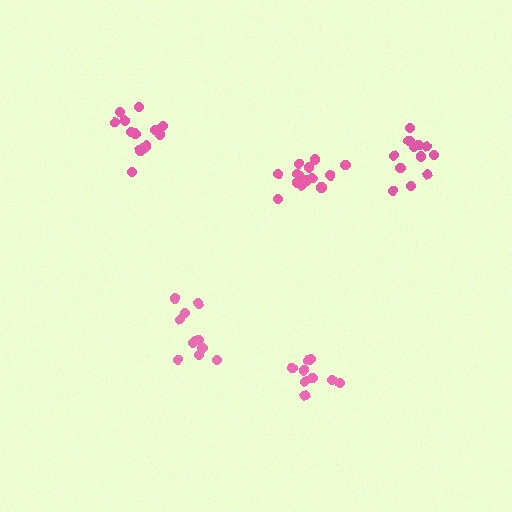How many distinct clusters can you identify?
There are 5 distinct clusters.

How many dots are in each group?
Group 1: 14 dots, Group 2: 13 dots, Group 3: 9 dots, Group 4: 11 dots, Group 5: 14 dots (61 total).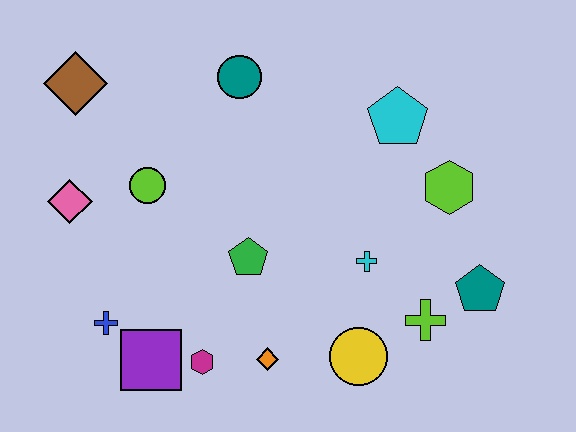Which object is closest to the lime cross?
The teal pentagon is closest to the lime cross.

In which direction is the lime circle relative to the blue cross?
The lime circle is above the blue cross.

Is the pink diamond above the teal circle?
No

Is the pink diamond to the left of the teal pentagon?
Yes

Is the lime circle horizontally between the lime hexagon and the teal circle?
No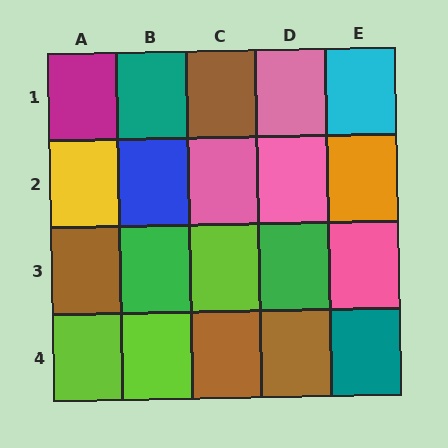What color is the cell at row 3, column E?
Pink.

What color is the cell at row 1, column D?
Pink.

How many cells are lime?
3 cells are lime.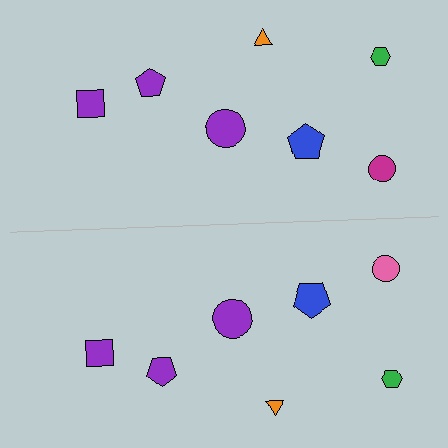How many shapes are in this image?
There are 14 shapes in this image.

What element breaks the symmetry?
The pink circle on the bottom side breaks the symmetry — its mirror counterpart is magenta.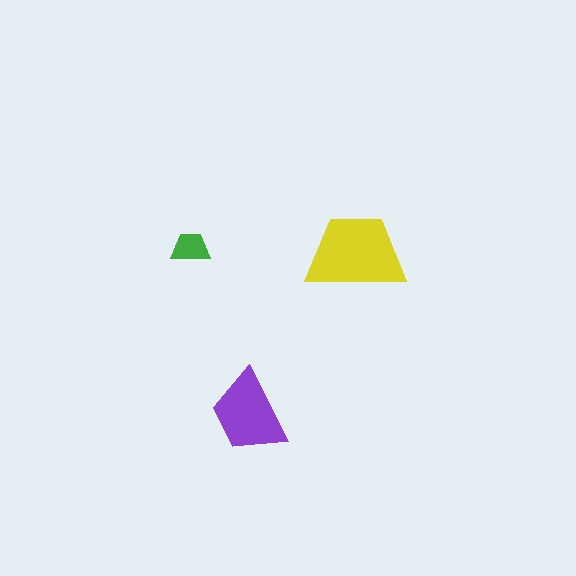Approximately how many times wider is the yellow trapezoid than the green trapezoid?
About 2.5 times wider.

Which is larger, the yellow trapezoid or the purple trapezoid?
The yellow one.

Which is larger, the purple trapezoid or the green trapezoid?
The purple one.